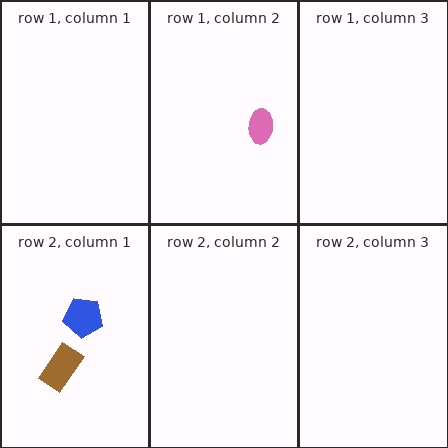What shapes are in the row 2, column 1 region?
The brown rectangle, the blue pentagon.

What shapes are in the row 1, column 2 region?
The pink ellipse.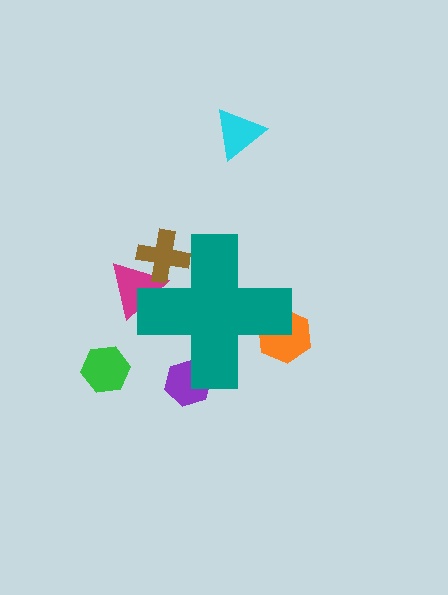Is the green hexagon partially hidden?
No, the green hexagon is fully visible.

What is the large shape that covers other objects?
A teal cross.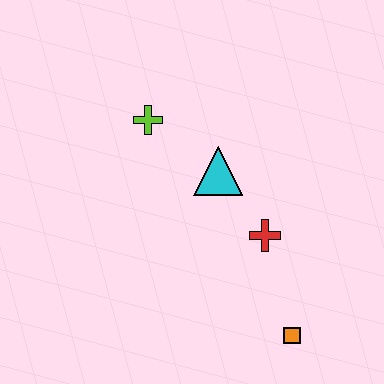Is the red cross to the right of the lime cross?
Yes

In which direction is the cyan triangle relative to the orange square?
The cyan triangle is above the orange square.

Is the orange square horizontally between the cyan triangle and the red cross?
No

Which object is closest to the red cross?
The cyan triangle is closest to the red cross.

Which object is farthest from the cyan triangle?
The orange square is farthest from the cyan triangle.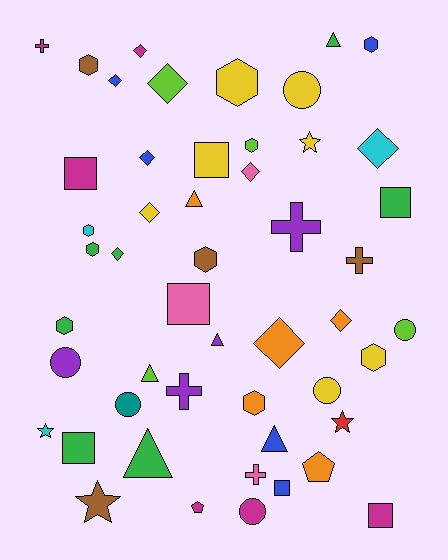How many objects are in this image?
There are 50 objects.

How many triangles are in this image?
There are 6 triangles.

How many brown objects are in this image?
There are 4 brown objects.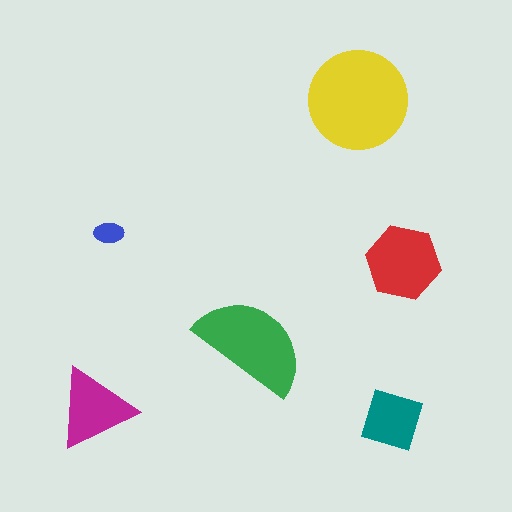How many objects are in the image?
There are 6 objects in the image.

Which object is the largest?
The yellow circle.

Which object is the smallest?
The blue ellipse.